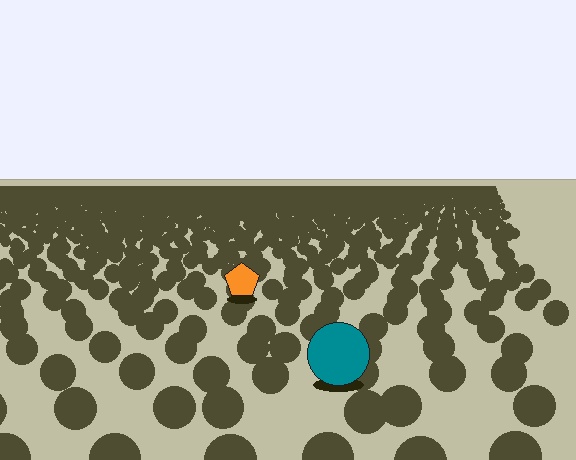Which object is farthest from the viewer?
The orange pentagon is farthest from the viewer. It appears smaller and the ground texture around it is denser.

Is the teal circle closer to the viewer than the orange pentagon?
Yes. The teal circle is closer — you can tell from the texture gradient: the ground texture is coarser near it.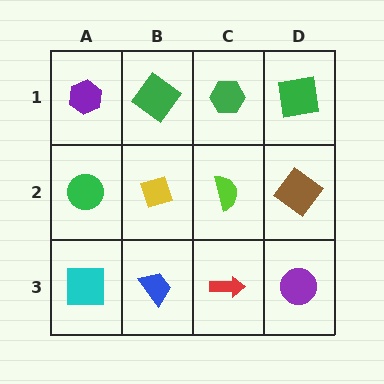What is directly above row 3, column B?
A yellow diamond.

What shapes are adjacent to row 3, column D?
A brown diamond (row 2, column D), a red arrow (row 3, column C).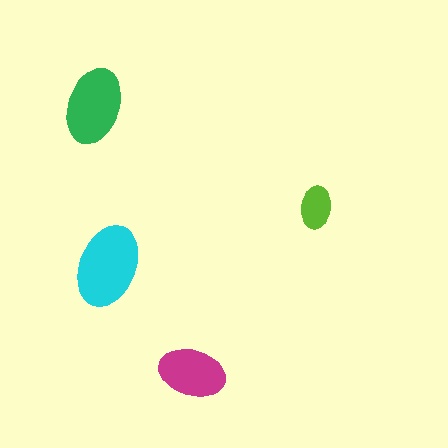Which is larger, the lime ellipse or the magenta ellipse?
The magenta one.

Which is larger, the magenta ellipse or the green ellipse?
The green one.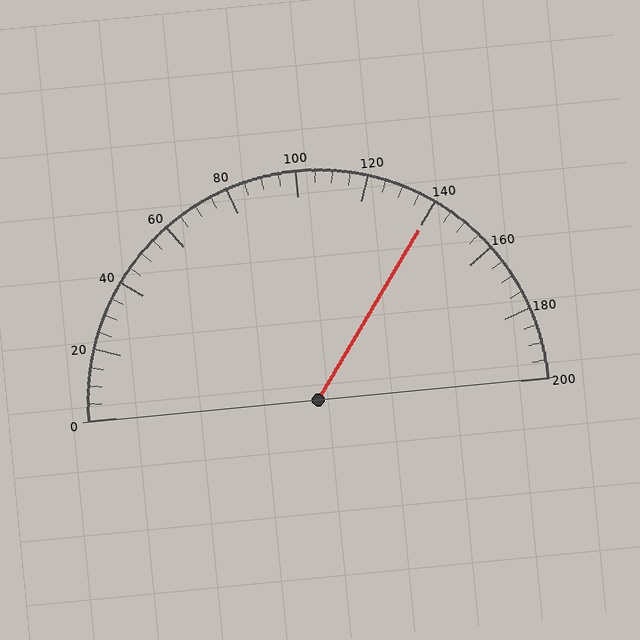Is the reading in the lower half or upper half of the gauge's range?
The reading is in the upper half of the range (0 to 200).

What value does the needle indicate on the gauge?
The needle indicates approximately 140.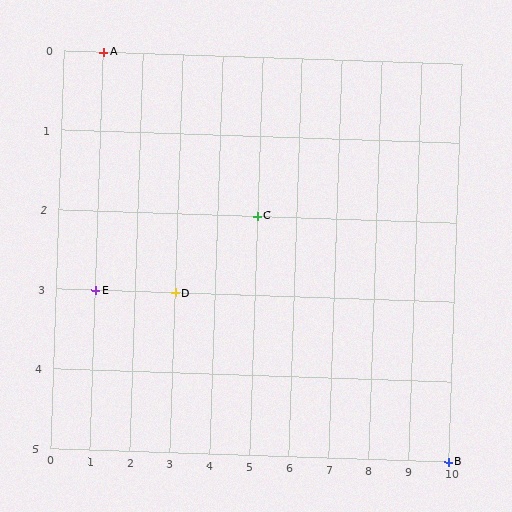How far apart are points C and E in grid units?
Points C and E are 4 columns and 1 row apart (about 4.1 grid units diagonally).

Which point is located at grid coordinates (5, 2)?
Point C is at (5, 2).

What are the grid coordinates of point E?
Point E is at grid coordinates (1, 3).